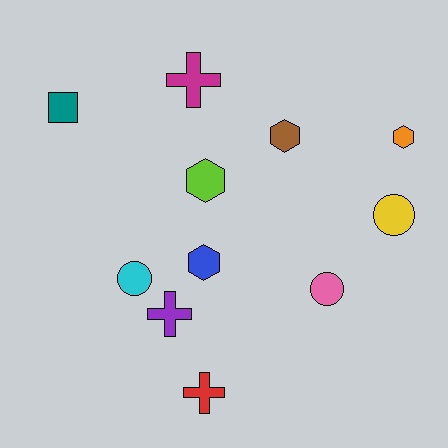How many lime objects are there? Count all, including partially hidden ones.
There is 1 lime object.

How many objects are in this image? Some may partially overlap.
There are 11 objects.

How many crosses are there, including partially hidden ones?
There are 3 crosses.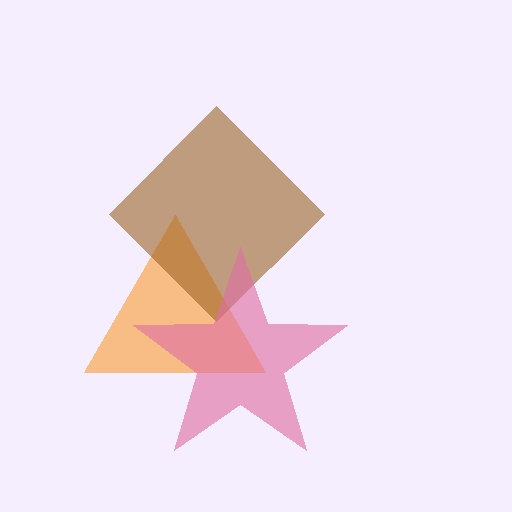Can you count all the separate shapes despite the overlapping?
Yes, there are 3 separate shapes.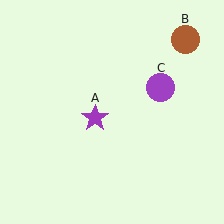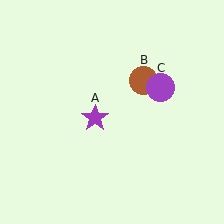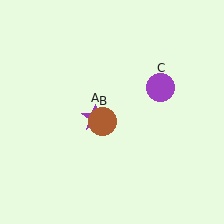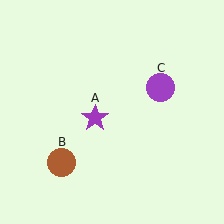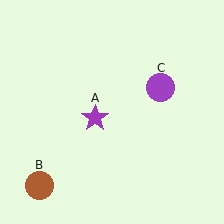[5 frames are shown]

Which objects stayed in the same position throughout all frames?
Purple star (object A) and purple circle (object C) remained stationary.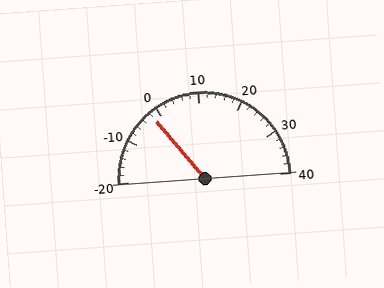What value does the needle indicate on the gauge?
The needle indicates approximately -2.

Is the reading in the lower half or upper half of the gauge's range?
The reading is in the lower half of the range (-20 to 40).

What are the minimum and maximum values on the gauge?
The gauge ranges from -20 to 40.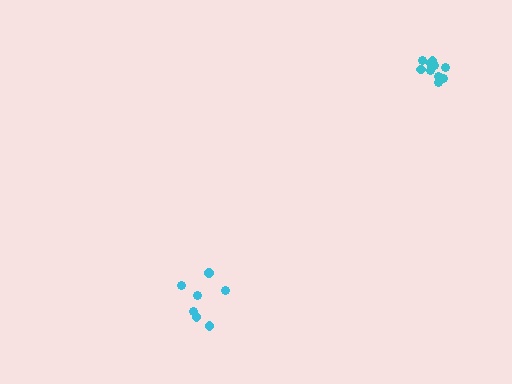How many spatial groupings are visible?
There are 2 spatial groupings.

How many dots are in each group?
Group 1: 10 dots, Group 2: 7 dots (17 total).